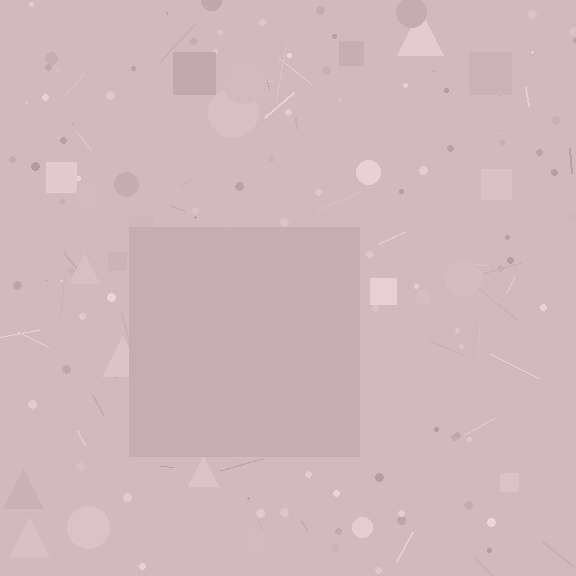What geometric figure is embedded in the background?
A square is embedded in the background.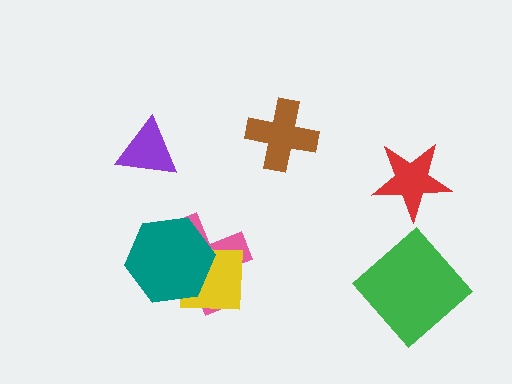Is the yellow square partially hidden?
Yes, it is partially covered by another shape.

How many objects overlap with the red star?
0 objects overlap with the red star.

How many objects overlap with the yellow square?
2 objects overlap with the yellow square.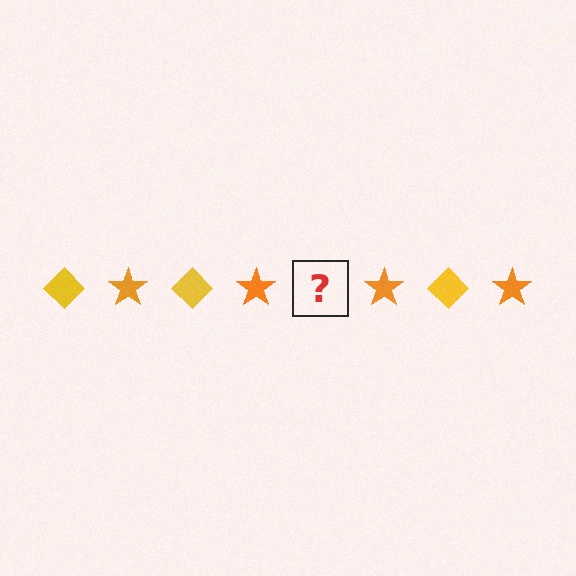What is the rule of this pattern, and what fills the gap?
The rule is that the pattern alternates between yellow diamond and orange star. The gap should be filled with a yellow diamond.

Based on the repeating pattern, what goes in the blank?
The blank should be a yellow diamond.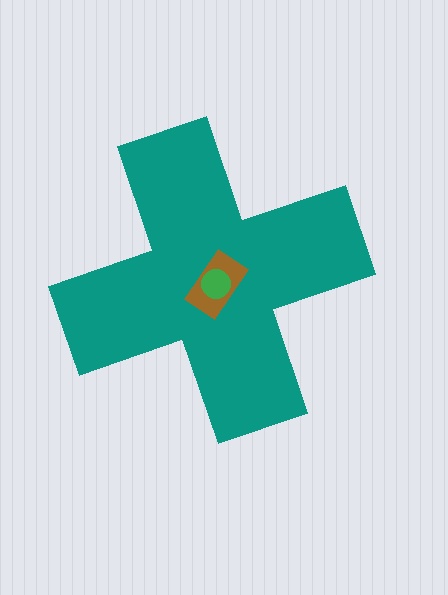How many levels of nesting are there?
3.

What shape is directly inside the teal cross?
The brown rectangle.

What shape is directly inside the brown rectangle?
The green circle.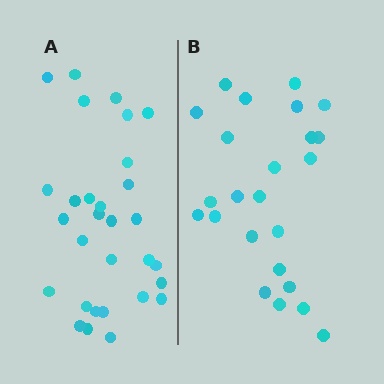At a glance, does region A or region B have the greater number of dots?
Region A (the left region) has more dots.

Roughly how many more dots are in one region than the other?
Region A has about 6 more dots than region B.